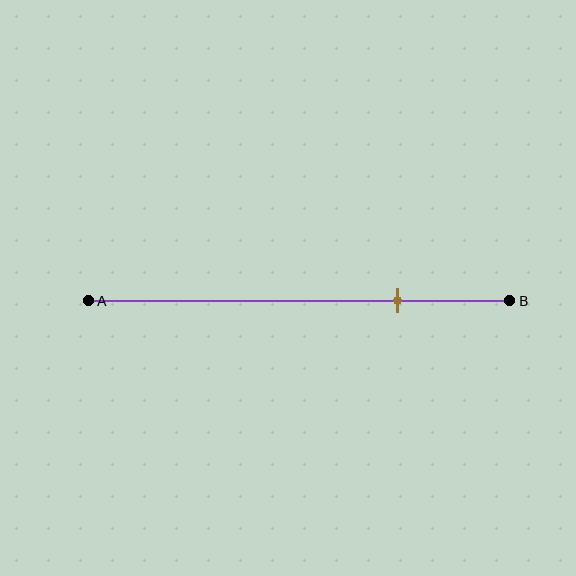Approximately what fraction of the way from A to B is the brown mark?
The brown mark is approximately 75% of the way from A to B.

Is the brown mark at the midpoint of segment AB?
No, the mark is at about 75% from A, not at the 50% midpoint.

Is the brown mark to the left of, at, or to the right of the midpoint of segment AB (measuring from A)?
The brown mark is to the right of the midpoint of segment AB.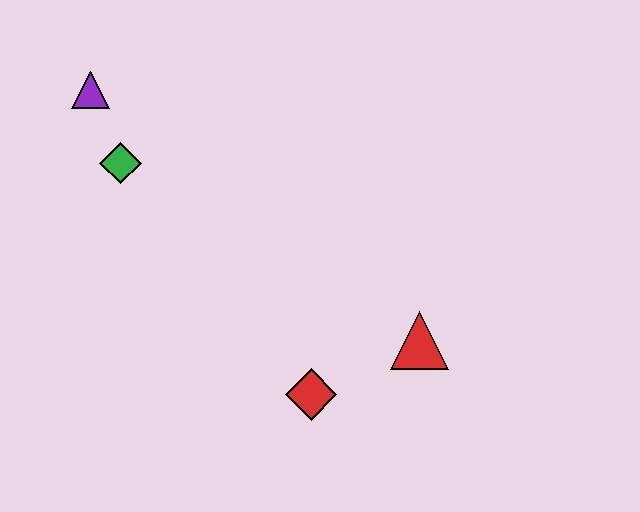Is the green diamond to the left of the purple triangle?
No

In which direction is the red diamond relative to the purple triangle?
The red diamond is below the purple triangle.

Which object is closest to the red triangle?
The red diamond is closest to the red triangle.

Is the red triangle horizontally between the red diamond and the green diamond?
No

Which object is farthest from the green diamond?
The red triangle is farthest from the green diamond.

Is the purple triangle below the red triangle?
No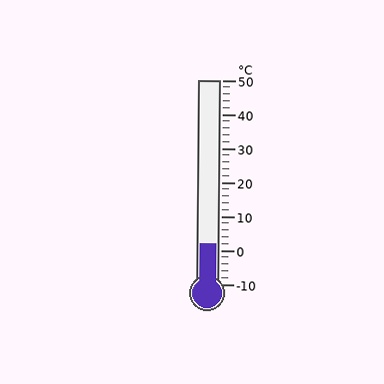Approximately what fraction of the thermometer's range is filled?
The thermometer is filled to approximately 20% of its range.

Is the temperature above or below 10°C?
The temperature is below 10°C.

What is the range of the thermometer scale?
The thermometer scale ranges from -10°C to 50°C.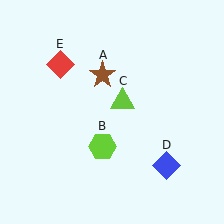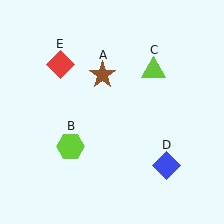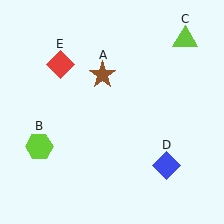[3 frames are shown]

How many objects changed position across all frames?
2 objects changed position: lime hexagon (object B), lime triangle (object C).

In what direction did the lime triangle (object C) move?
The lime triangle (object C) moved up and to the right.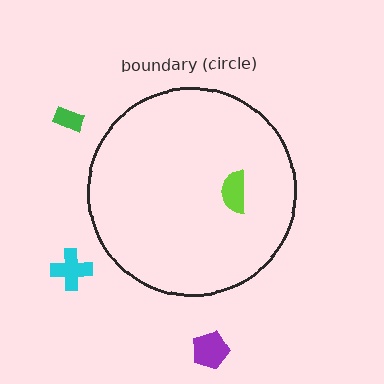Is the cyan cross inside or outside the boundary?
Outside.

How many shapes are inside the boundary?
1 inside, 3 outside.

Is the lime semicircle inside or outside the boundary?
Inside.